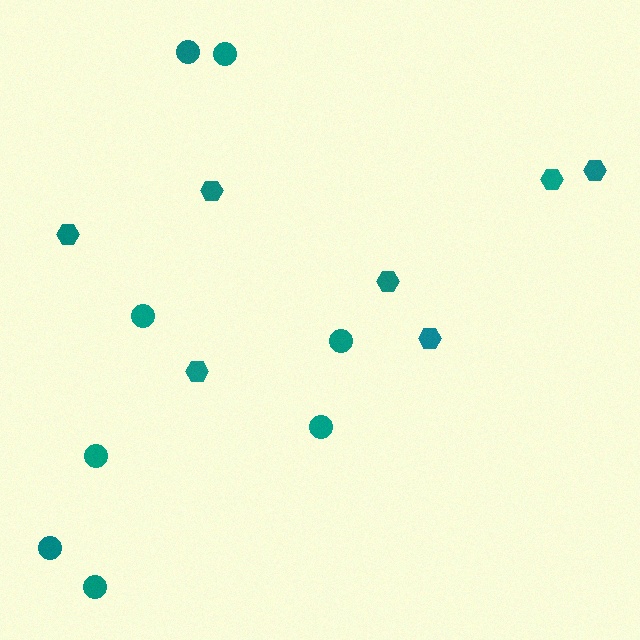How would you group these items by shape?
There are 2 groups: one group of hexagons (7) and one group of circles (8).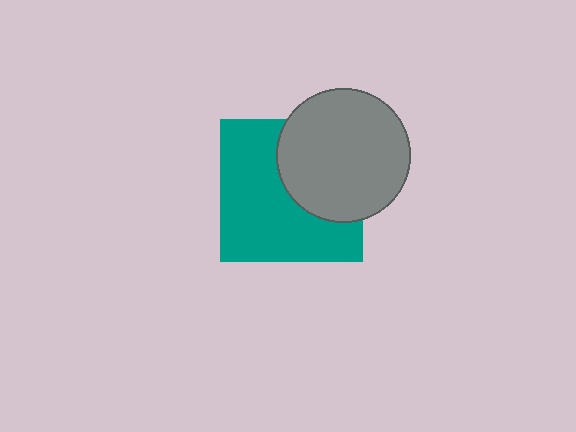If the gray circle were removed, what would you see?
You would see the complete teal square.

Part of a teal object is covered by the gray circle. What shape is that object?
It is a square.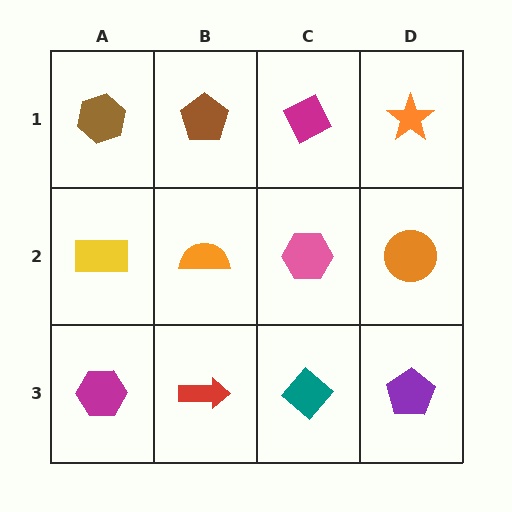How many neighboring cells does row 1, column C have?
3.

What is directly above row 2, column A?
A brown hexagon.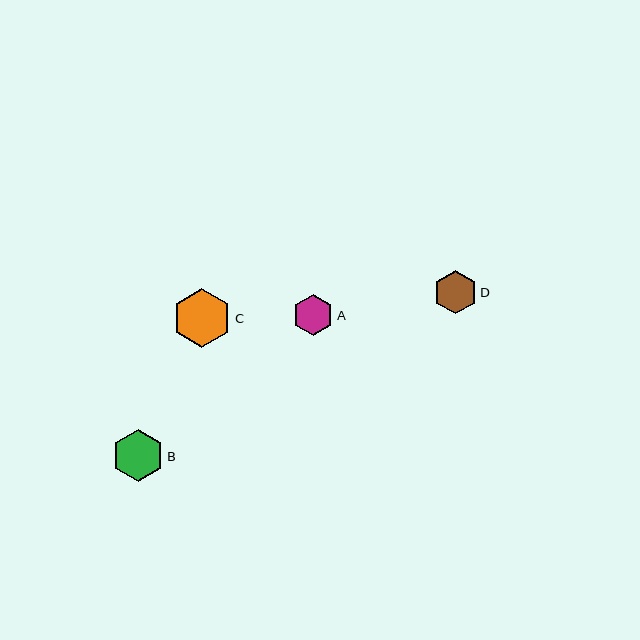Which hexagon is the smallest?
Hexagon A is the smallest with a size of approximately 41 pixels.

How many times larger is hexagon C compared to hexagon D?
Hexagon C is approximately 1.4 times the size of hexagon D.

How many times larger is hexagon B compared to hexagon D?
Hexagon B is approximately 1.2 times the size of hexagon D.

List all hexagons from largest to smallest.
From largest to smallest: C, B, D, A.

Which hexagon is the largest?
Hexagon C is the largest with a size of approximately 60 pixels.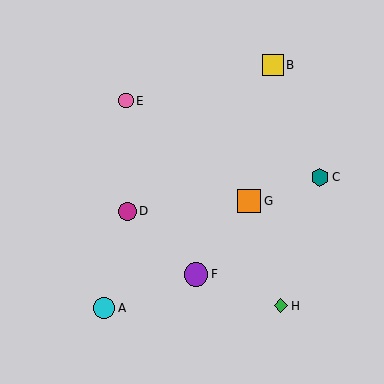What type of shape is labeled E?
Shape E is a pink circle.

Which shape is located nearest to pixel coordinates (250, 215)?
The orange square (labeled G) at (249, 201) is nearest to that location.